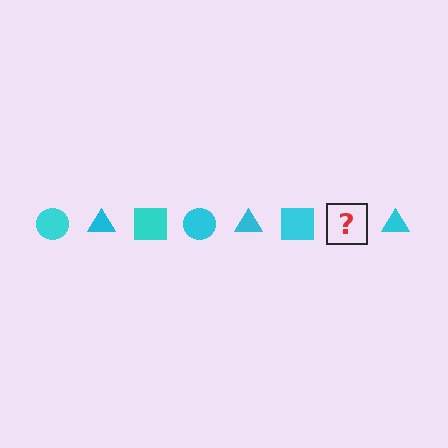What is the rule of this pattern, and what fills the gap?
The rule is that the pattern cycles through circle, triangle, square shapes in cyan. The gap should be filled with a cyan circle.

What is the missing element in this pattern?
The missing element is a cyan circle.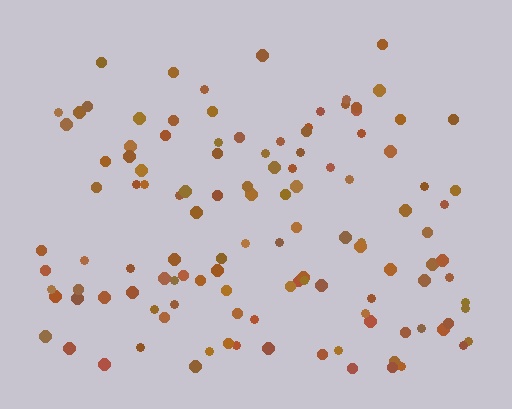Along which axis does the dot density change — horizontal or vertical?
Vertical.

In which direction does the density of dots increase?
From top to bottom, with the bottom side densest.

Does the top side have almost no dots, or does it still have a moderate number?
Still a moderate number, just noticeably fewer than the bottom.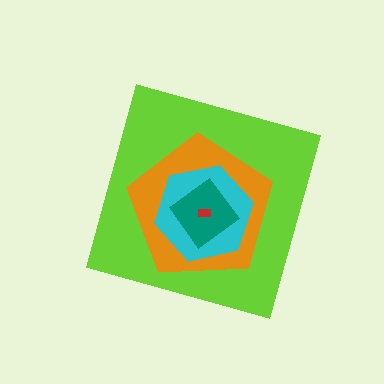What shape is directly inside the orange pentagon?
The cyan hexagon.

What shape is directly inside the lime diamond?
The orange pentagon.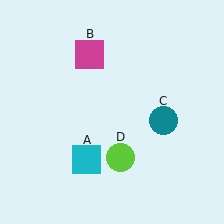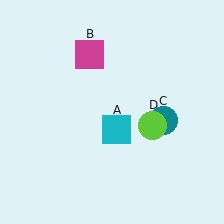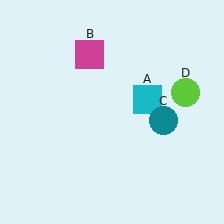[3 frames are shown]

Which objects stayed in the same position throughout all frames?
Magenta square (object B) and teal circle (object C) remained stationary.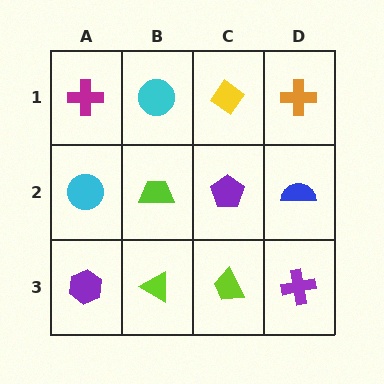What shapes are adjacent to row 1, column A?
A cyan circle (row 2, column A), a cyan circle (row 1, column B).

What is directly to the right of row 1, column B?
A yellow diamond.